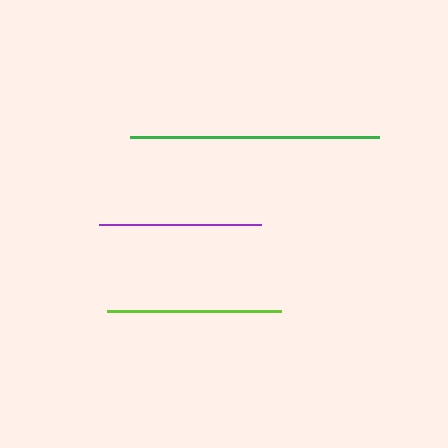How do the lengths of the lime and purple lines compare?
The lime and purple lines are approximately the same length.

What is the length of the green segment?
The green segment is approximately 249 pixels long.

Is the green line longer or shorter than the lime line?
The green line is longer than the lime line.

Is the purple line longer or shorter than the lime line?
The lime line is longer than the purple line.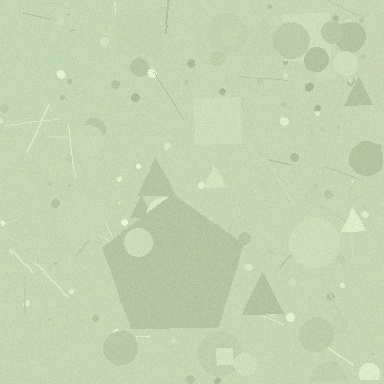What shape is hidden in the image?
A pentagon is hidden in the image.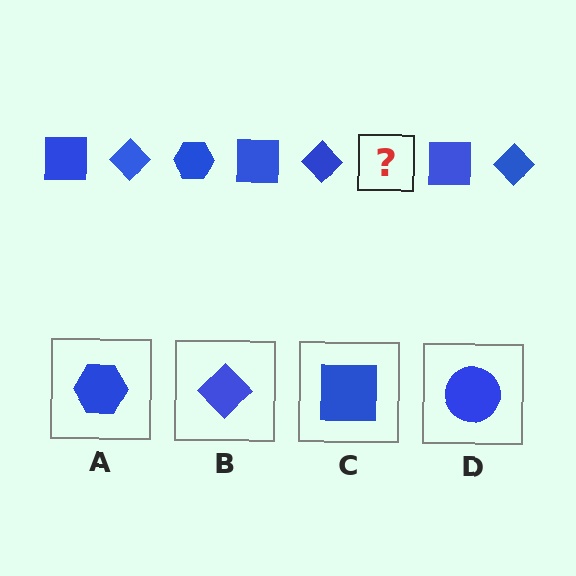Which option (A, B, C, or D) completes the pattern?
A.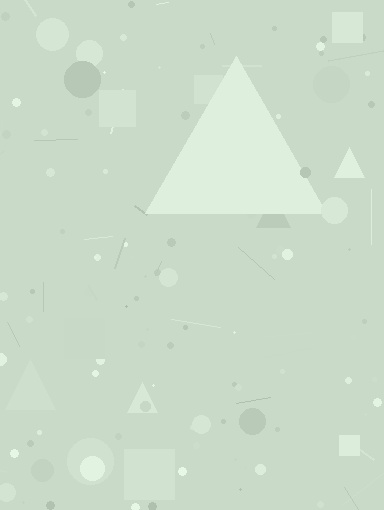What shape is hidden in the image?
A triangle is hidden in the image.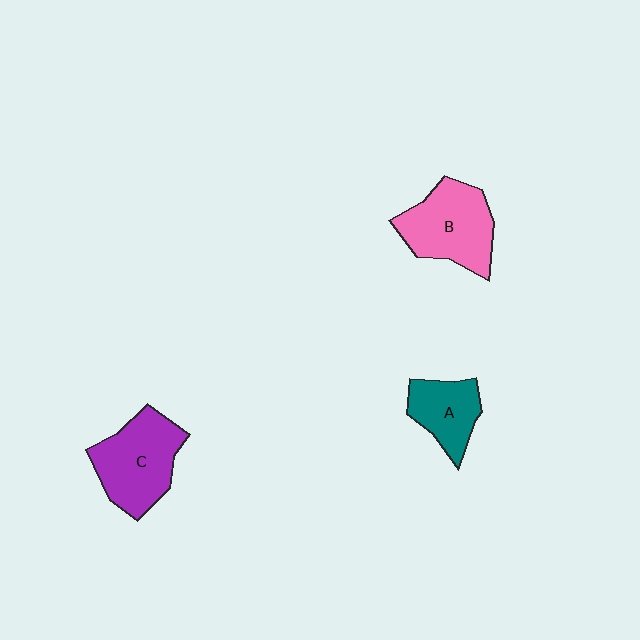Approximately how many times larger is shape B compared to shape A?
Approximately 1.5 times.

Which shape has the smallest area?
Shape A (teal).